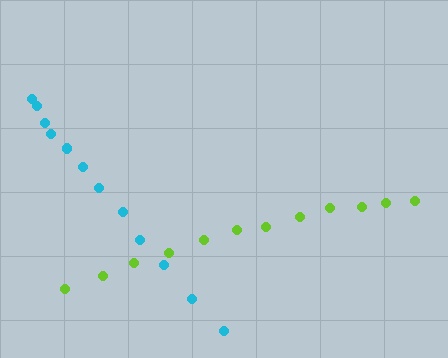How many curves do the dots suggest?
There are 2 distinct paths.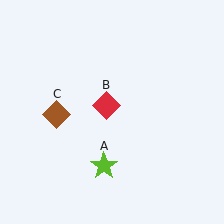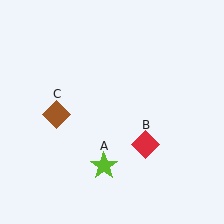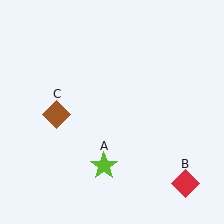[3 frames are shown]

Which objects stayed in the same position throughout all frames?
Lime star (object A) and brown diamond (object C) remained stationary.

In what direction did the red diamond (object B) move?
The red diamond (object B) moved down and to the right.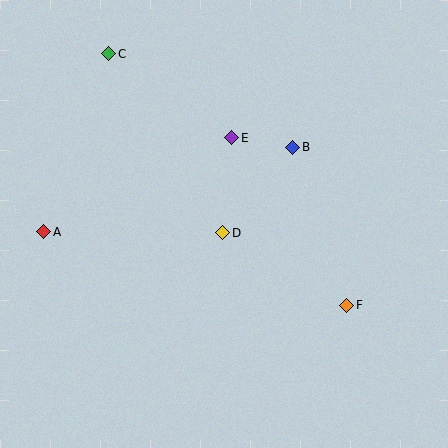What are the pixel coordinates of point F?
Point F is at (347, 305).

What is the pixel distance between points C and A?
The distance between C and A is 189 pixels.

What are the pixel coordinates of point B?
Point B is at (293, 147).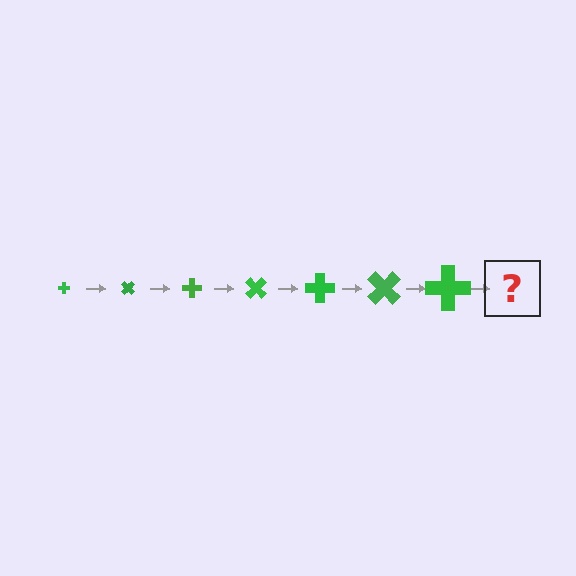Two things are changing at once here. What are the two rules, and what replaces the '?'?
The two rules are that the cross grows larger each step and it rotates 45 degrees each step. The '?' should be a cross, larger than the previous one and rotated 315 degrees from the start.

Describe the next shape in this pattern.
It should be a cross, larger than the previous one and rotated 315 degrees from the start.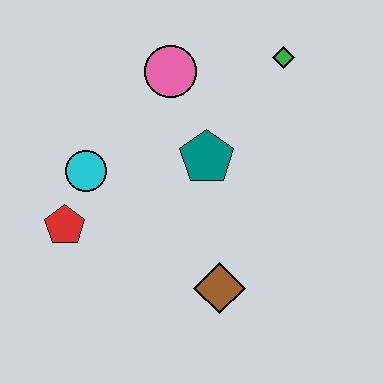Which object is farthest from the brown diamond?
The green diamond is farthest from the brown diamond.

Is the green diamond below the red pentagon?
No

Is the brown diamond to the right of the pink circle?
Yes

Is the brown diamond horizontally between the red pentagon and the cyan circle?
No